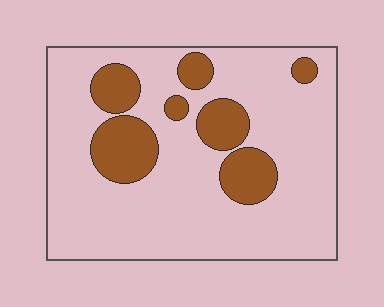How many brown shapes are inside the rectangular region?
7.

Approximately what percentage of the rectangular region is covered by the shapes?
Approximately 20%.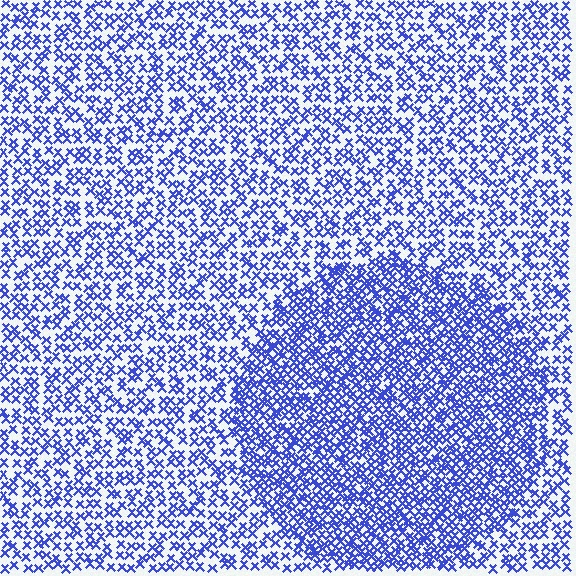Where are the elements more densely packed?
The elements are more densely packed inside the circle boundary.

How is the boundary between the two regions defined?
The boundary is defined by a change in element density (approximately 1.8x ratio). All elements are the same color, size, and shape.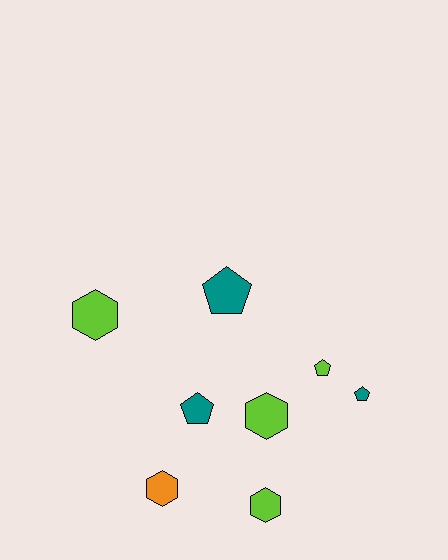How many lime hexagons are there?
There are 3 lime hexagons.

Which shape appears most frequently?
Pentagon, with 4 objects.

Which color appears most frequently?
Lime, with 4 objects.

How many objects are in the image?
There are 8 objects.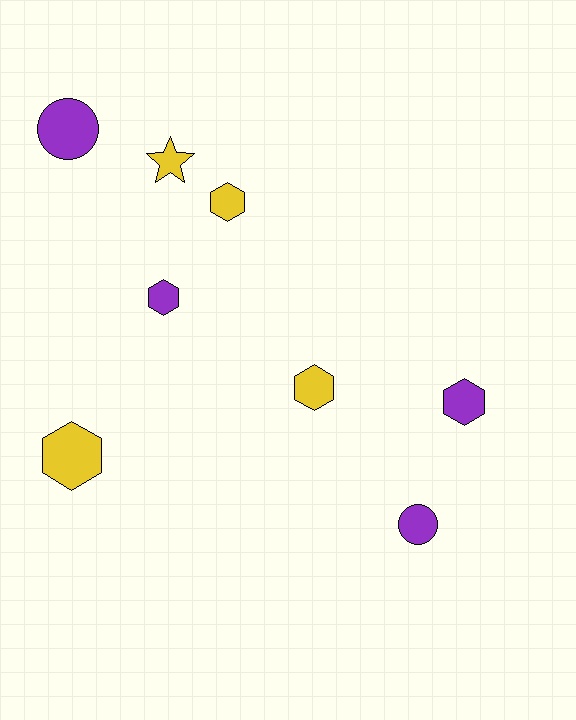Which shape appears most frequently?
Hexagon, with 5 objects.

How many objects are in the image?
There are 8 objects.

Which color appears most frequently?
Yellow, with 4 objects.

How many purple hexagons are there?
There are 2 purple hexagons.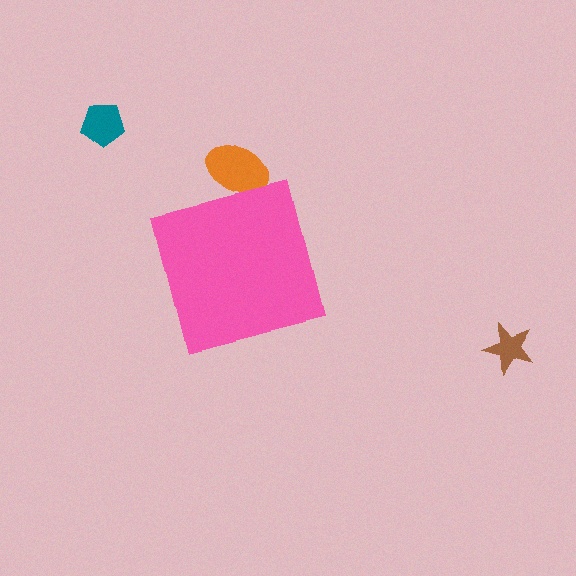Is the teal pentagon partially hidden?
No, the teal pentagon is fully visible.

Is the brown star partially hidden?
No, the brown star is fully visible.